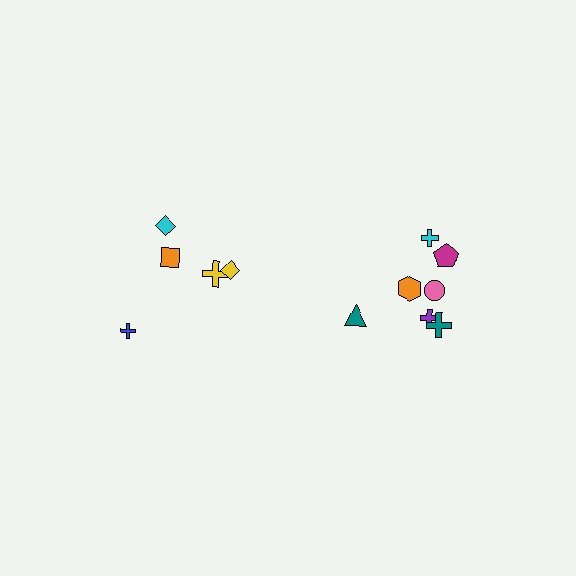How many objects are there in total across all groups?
There are 12 objects.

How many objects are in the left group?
There are 5 objects.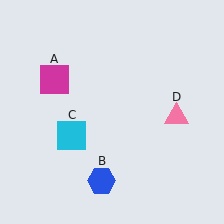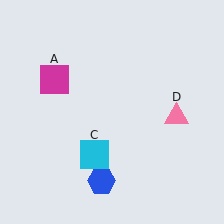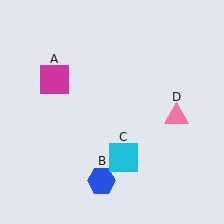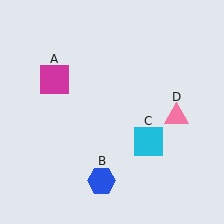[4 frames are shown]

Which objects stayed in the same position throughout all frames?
Magenta square (object A) and blue hexagon (object B) and pink triangle (object D) remained stationary.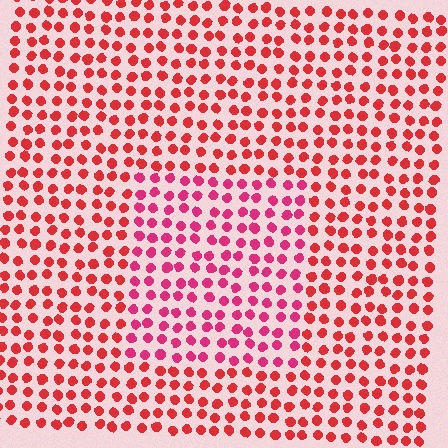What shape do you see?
I see a rectangle.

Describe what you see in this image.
The image is filled with small red elements in a uniform arrangement. A rectangle-shaped region is visible where the elements are tinted to a slightly different hue, forming a subtle color boundary.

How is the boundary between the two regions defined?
The boundary is defined purely by a slight shift in hue (about 24 degrees). Spacing, size, and orientation are identical on both sides.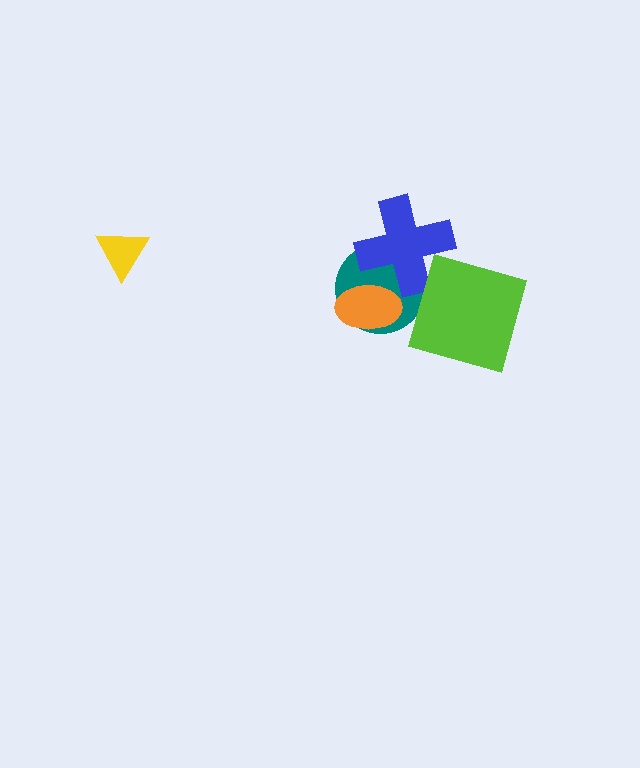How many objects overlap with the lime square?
0 objects overlap with the lime square.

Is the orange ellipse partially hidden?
Yes, it is partially covered by another shape.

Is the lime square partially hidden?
No, no other shape covers it.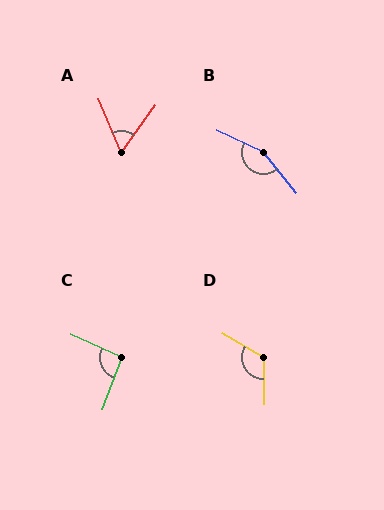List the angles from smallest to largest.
A (59°), C (94°), D (122°), B (154°).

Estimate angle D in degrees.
Approximately 122 degrees.